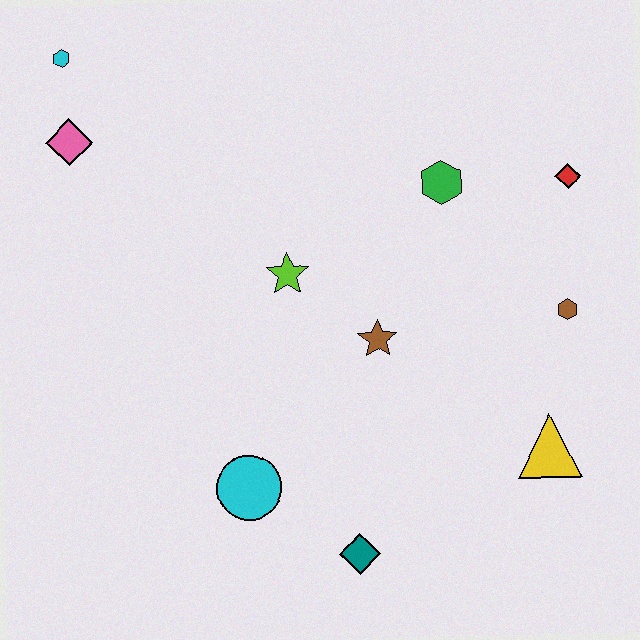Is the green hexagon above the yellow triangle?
Yes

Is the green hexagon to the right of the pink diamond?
Yes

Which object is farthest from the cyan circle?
The cyan hexagon is farthest from the cyan circle.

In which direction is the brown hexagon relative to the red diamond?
The brown hexagon is below the red diamond.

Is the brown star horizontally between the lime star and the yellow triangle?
Yes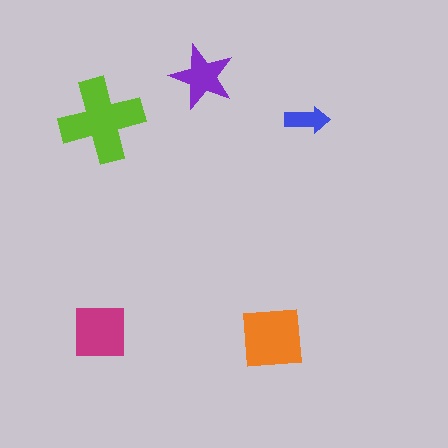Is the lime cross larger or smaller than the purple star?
Larger.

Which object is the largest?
The lime cross.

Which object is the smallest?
The blue arrow.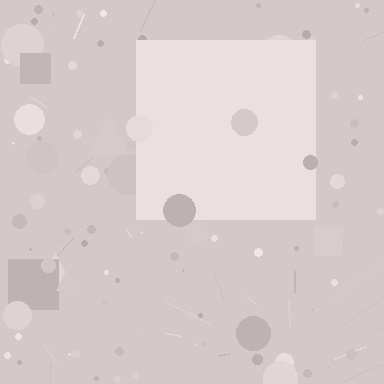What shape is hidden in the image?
A square is hidden in the image.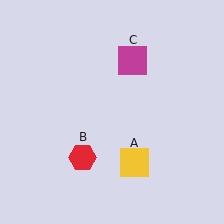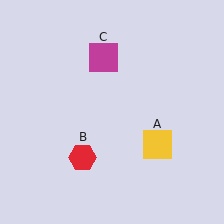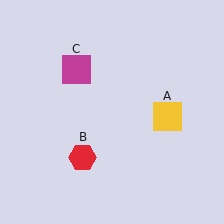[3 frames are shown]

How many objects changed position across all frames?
2 objects changed position: yellow square (object A), magenta square (object C).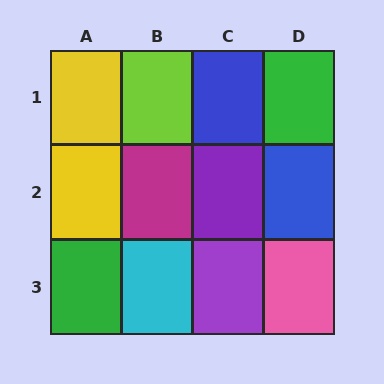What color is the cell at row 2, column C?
Purple.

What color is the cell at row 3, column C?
Purple.